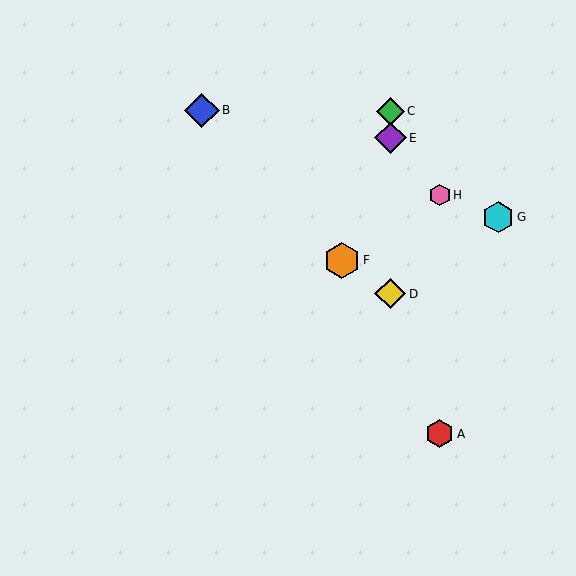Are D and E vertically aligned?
Yes, both are at x≈390.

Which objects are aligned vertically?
Objects C, D, E are aligned vertically.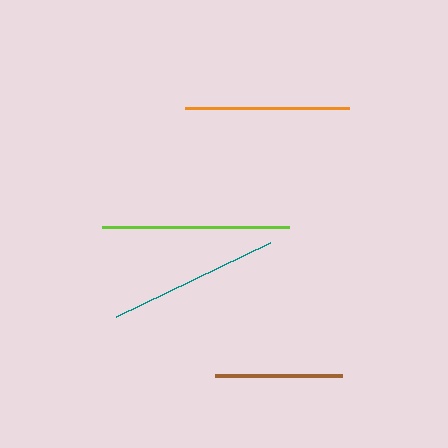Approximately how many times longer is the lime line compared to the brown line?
The lime line is approximately 1.5 times the length of the brown line.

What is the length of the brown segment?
The brown segment is approximately 127 pixels long.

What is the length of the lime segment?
The lime segment is approximately 187 pixels long.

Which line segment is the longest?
The lime line is the longest at approximately 187 pixels.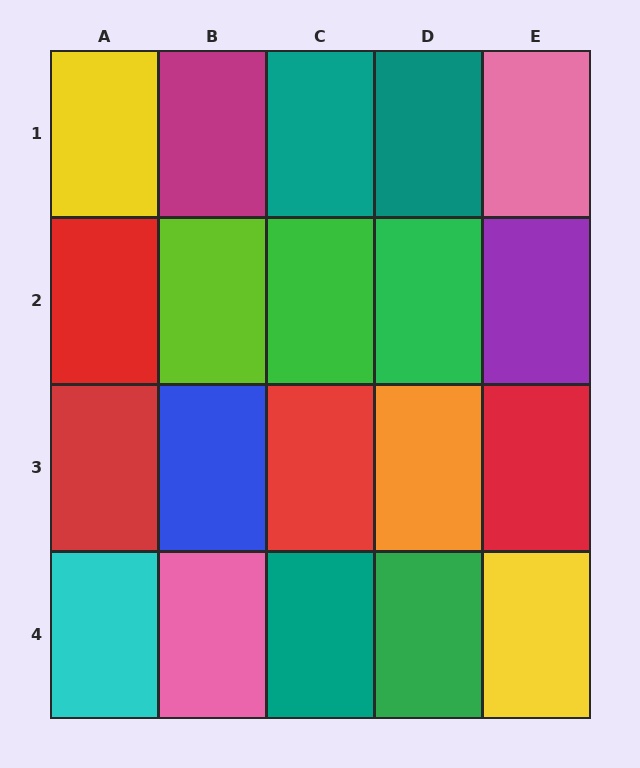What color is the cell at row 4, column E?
Yellow.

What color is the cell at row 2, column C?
Green.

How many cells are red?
4 cells are red.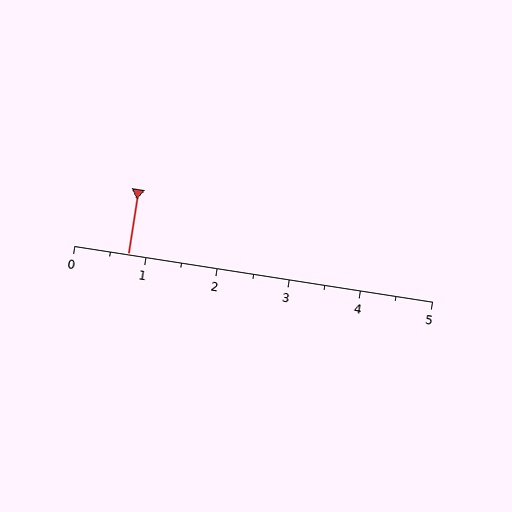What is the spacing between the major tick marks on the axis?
The major ticks are spaced 1 apart.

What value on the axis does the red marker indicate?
The marker indicates approximately 0.8.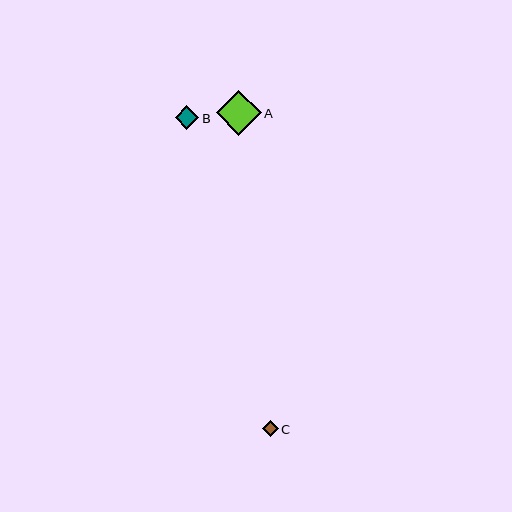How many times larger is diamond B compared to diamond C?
Diamond B is approximately 1.5 times the size of diamond C.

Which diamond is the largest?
Diamond A is the largest with a size of approximately 45 pixels.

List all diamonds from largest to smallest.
From largest to smallest: A, B, C.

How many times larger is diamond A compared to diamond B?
Diamond A is approximately 1.9 times the size of diamond B.